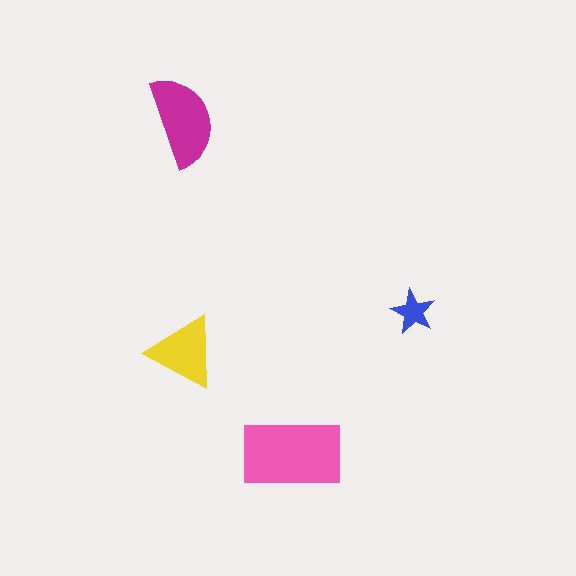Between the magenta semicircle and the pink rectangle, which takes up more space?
The pink rectangle.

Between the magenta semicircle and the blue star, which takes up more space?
The magenta semicircle.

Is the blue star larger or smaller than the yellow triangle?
Smaller.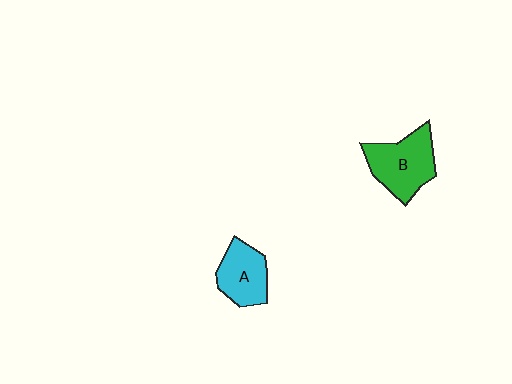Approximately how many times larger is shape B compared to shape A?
Approximately 1.3 times.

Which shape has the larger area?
Shape B (green).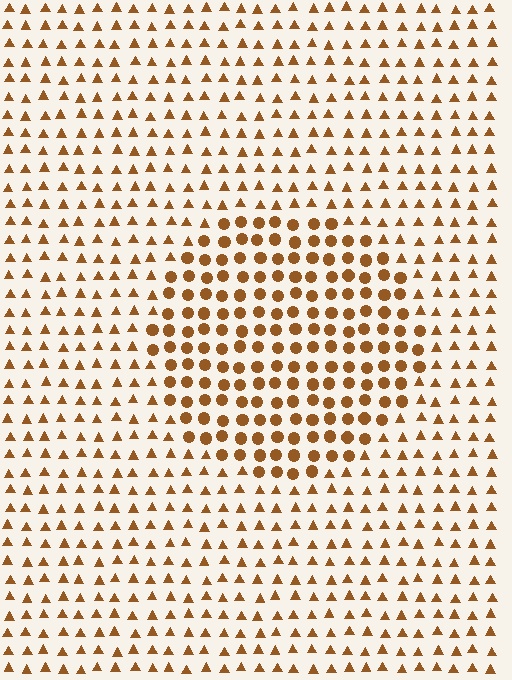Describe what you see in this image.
The image is filled with small brown elements arranged in a uniform grid. A circle-shaped region contains circles, while the surrounding area contains triangles. The boundary is defined purely by the change in element shape.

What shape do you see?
I see a circle.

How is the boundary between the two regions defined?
The boundary is defined by a change in element shape: circles inside vs. triangles outside. All elements share the same color and spacing.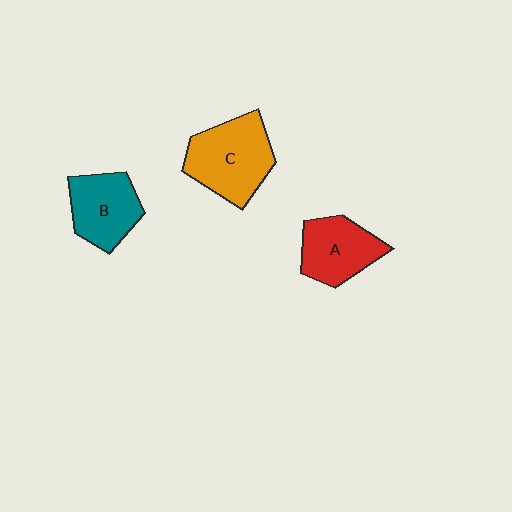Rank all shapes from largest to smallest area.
From largest to smallest: C (orange), B (teal), A (red).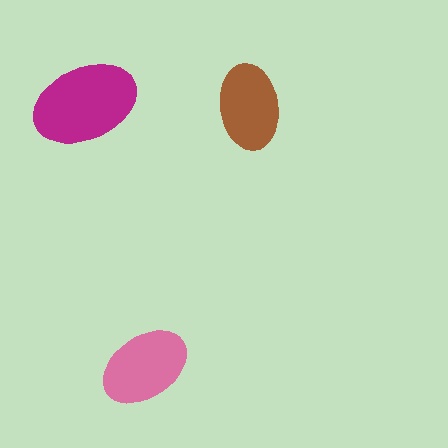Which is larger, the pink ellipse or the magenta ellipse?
The magenta one.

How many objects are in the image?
There are 3 objects in the image.